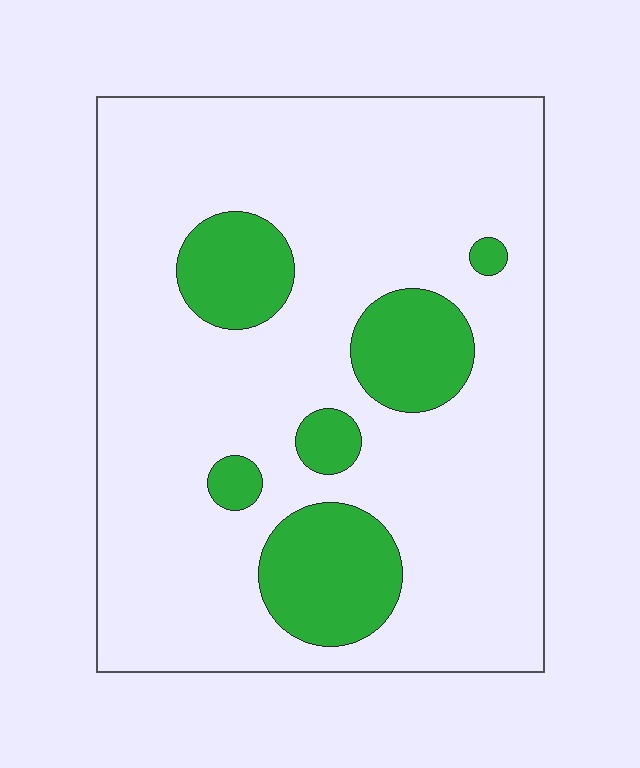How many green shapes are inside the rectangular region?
6.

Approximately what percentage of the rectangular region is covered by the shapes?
Approximately 20%.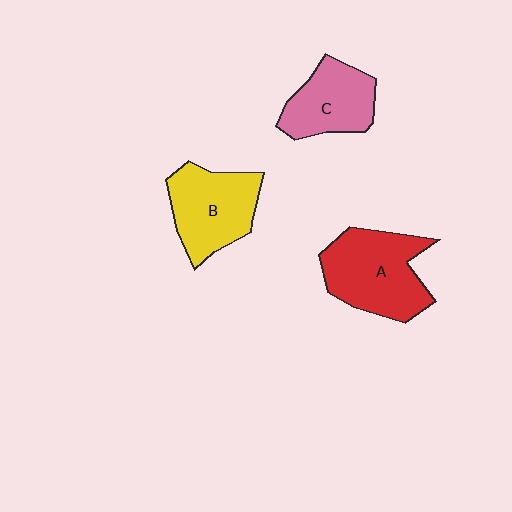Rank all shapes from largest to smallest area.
From largest to smallest: A (red), B (yellow), C (pink).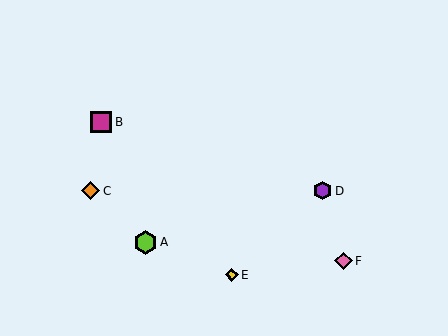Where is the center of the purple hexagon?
The center of the purple hexagon is at (323, 191).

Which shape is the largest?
The lime hexagon (labeled A) is the largest.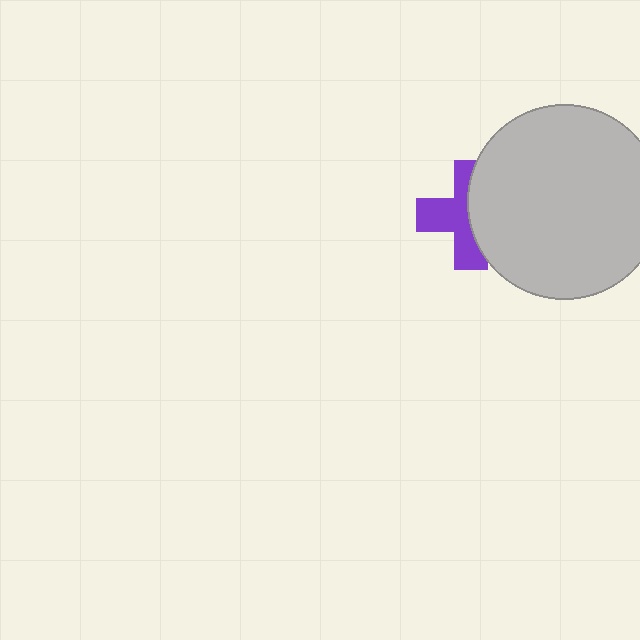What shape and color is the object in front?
The object in front is a light gray circle.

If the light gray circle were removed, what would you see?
You would see the complete purple cross.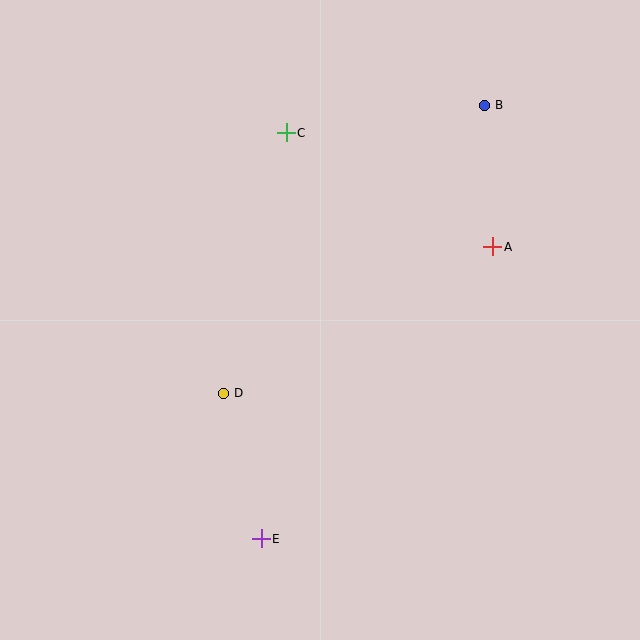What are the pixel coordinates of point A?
Point A is at (493, 247).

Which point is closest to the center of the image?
Point D at (223, 393) is closest to the center.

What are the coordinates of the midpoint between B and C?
The midpoint between B and C is at (385, 119).